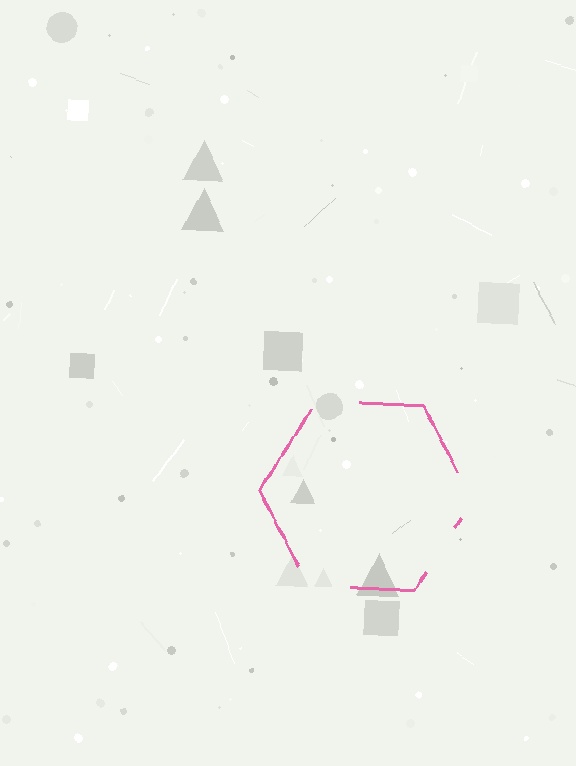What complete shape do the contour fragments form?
The contour fragments form a hexagon.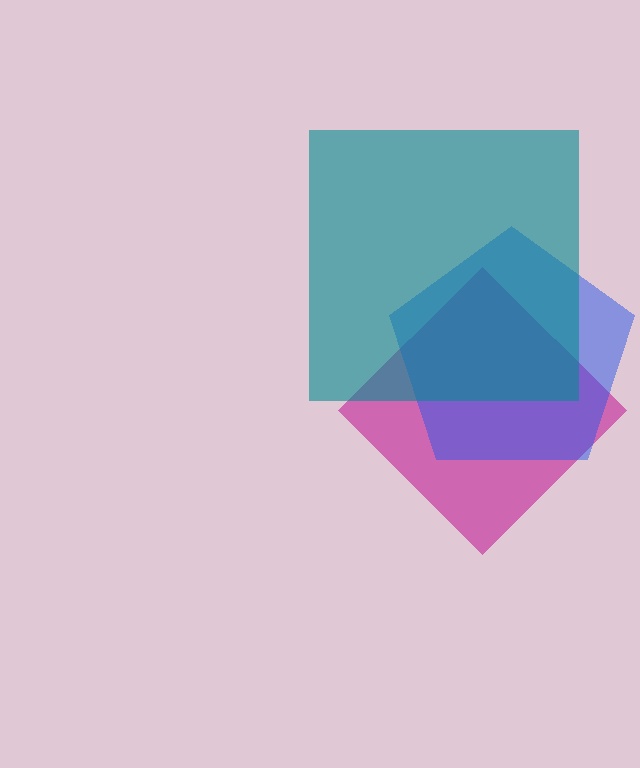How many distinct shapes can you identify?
There are 3 distinct shapes: a magenta diamond, a blue pentagon, a teal square.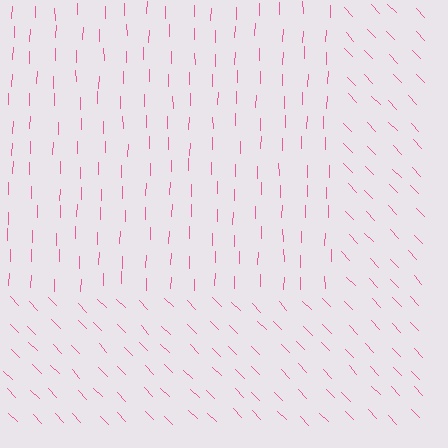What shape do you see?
I see a rectangle.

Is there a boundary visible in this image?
Yes, there is a texture boundary formed by a change in line orientation.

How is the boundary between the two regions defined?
The boundary is defined purely by a change in line orientation (approximately 45 degrees difference). All lines are the same color and thickness.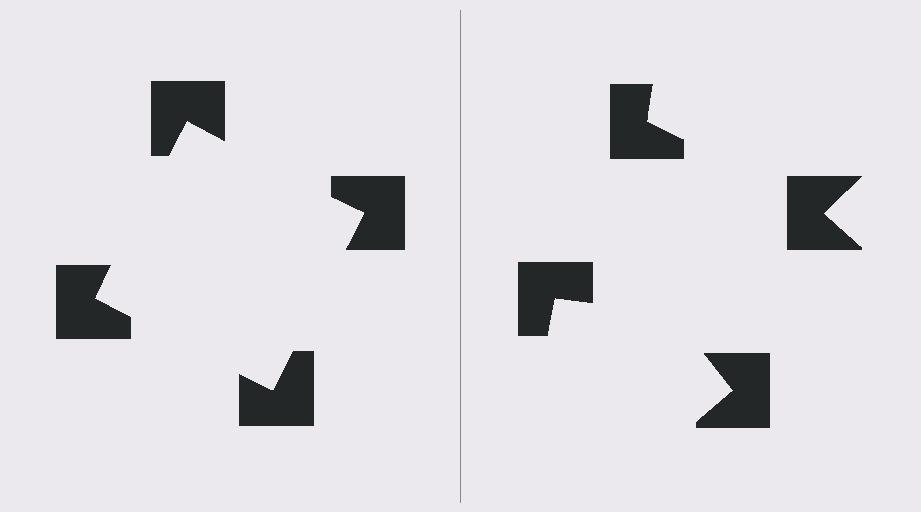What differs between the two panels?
The notched squares are positioned identically on both sides; only the wedge orientations differ. On the left they align to a square; on the right they are misaligned.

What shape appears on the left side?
An illusory square.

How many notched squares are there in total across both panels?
8 — 4 on each side.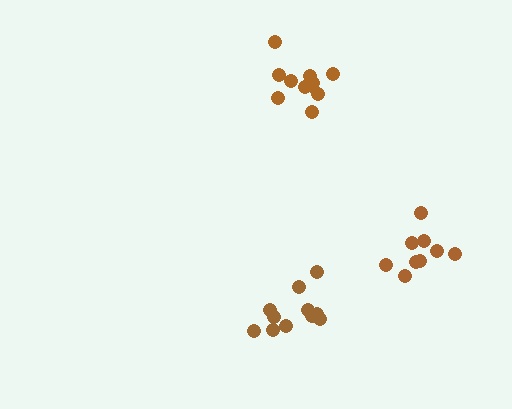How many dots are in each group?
Group 1: 9 dots, Group 2: 11 dots, Group 3: 11 dots (31 total).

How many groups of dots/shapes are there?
There are 3 groups.